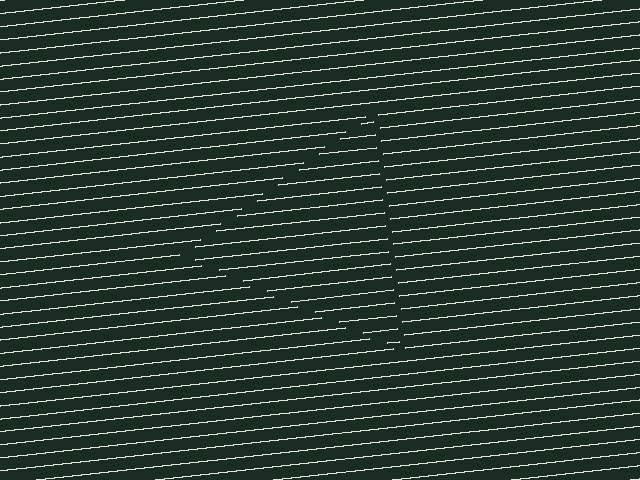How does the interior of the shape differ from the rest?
The interior of the shape contains the same grating, shifted by half a period — the contour is defined by the phase discontinuity where line-ends from the inner and outer gratings abut.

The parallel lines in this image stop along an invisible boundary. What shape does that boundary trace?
An illusory triangle. The interior of the shape contains the same grating, shifted by half a period — the contour is defined by the phase discontinuity where line-ends from the inner and outer gratings abut.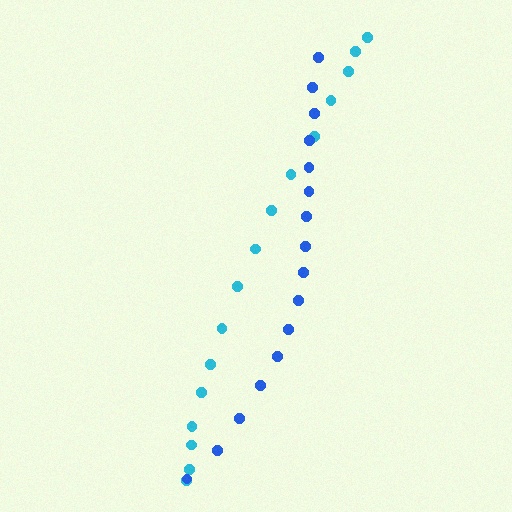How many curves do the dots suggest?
There are 2 distinct paths.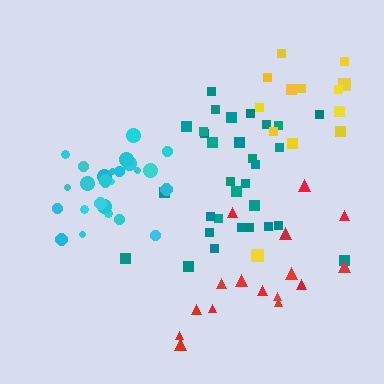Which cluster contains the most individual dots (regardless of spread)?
Teal (31).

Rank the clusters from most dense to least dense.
cyan, teal, yellow, red.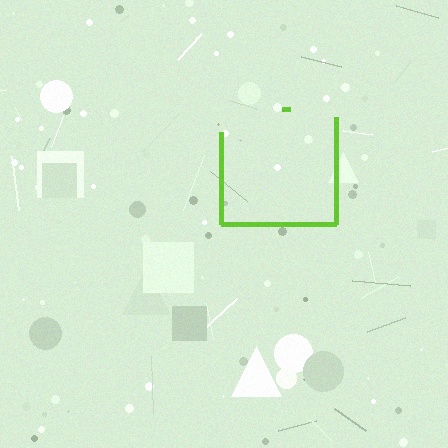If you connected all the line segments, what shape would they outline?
They would outline a square.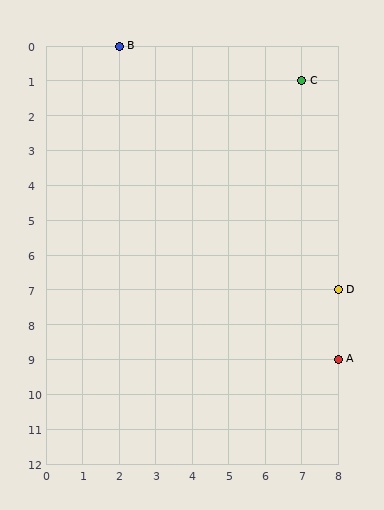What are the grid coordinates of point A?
Point A is at grid coordinates (8, 9).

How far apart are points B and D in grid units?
Points B and D are 6 columns and 7 rows apart (about 9.2 grid units diagonally).